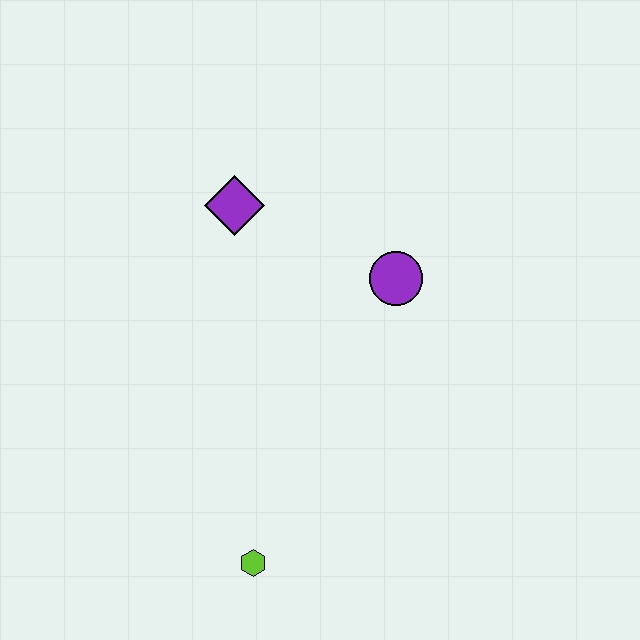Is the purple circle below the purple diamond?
Yes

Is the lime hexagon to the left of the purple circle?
Yes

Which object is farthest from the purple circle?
The lime hexagon is farthest from the purple circle.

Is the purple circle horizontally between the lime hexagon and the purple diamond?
No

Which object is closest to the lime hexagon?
The purple circle is closest to the lime hexagon.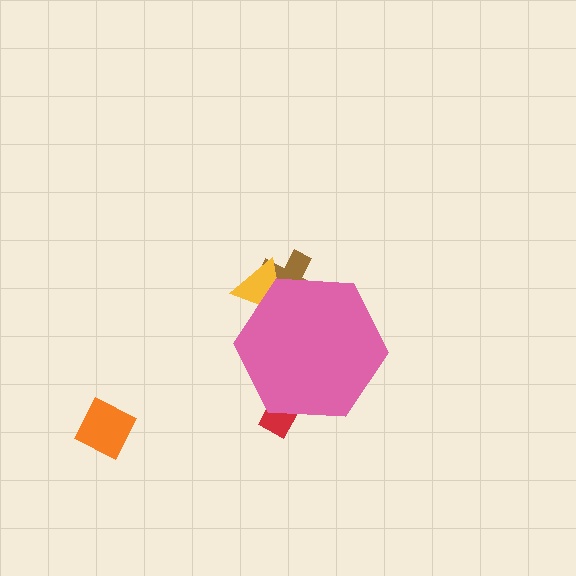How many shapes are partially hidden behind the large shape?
3 shapes are partially hidden.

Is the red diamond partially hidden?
Yes, the red diamond is partially hidden behind the pink hexagon.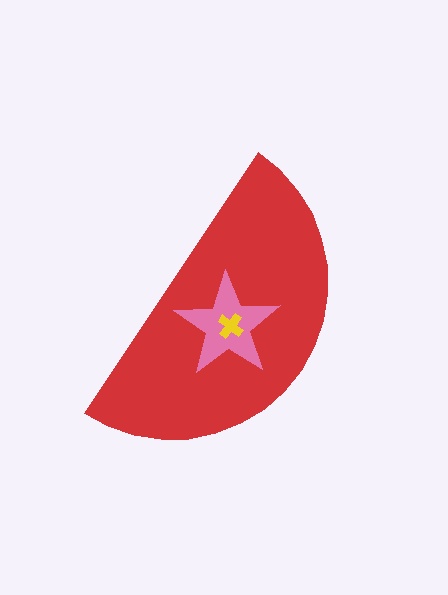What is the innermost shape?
The yellow cross.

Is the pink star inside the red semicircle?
Yes.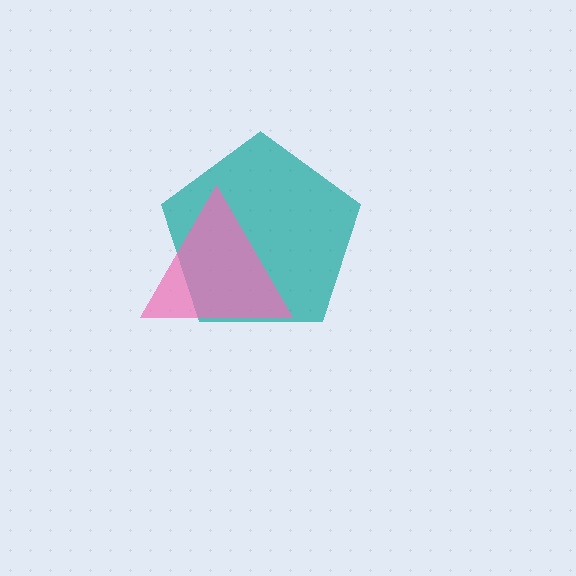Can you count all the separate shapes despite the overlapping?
Yes, there are 2 separate shapes.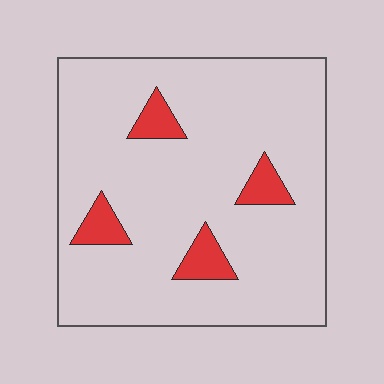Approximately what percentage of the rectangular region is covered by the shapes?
Approximately 10%.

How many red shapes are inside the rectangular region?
4.